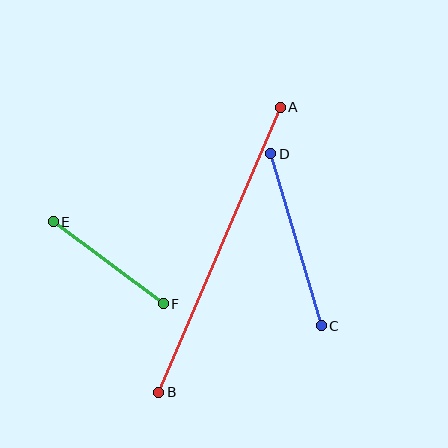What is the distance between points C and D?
The distance is approximately 179 pixels.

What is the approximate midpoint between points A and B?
The midpoint is at approximately (219, 250) pixels.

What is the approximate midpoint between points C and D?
The midpoint is at approximately (296, 240) pixels.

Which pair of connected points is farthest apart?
Points A and B are farthest apart.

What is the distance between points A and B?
The distance is approximately 310 pixels.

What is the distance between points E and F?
The distance is approximately 138 pixels.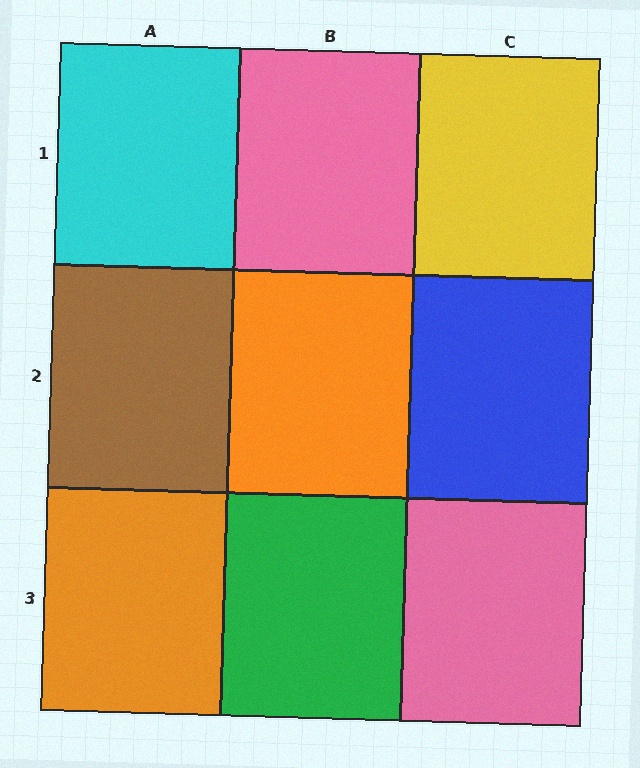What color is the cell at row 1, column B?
Pink.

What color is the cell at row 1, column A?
Cyan.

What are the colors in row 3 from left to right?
Orange, green, pink.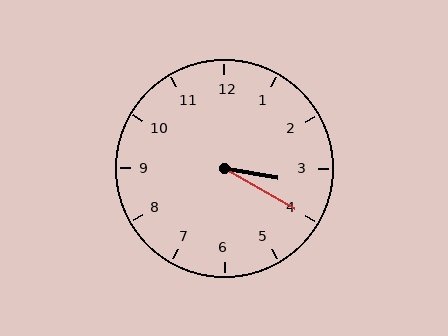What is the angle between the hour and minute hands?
Approximately 20 degrees.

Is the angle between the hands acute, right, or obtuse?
It is acute.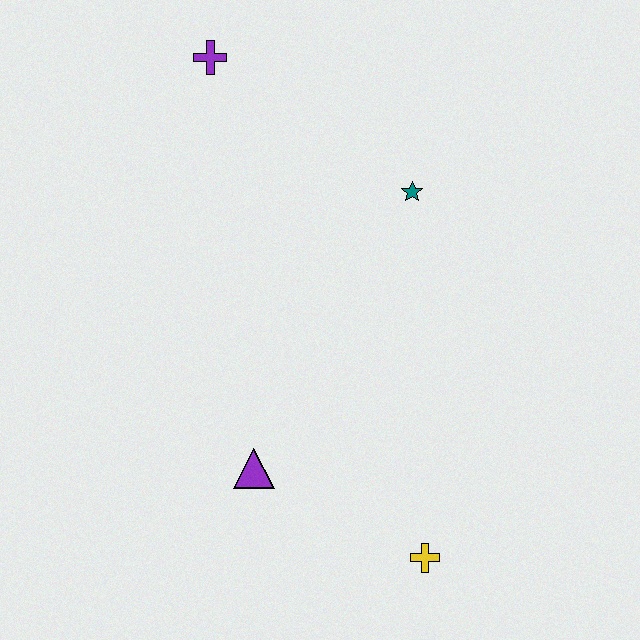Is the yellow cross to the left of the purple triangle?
No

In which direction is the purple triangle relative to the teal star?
The purple triangle is below the teal star.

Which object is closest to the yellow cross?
The purple triangle is closest to the yellow cross.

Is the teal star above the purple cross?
No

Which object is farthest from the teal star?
The yellow cross is farthest from the teal star.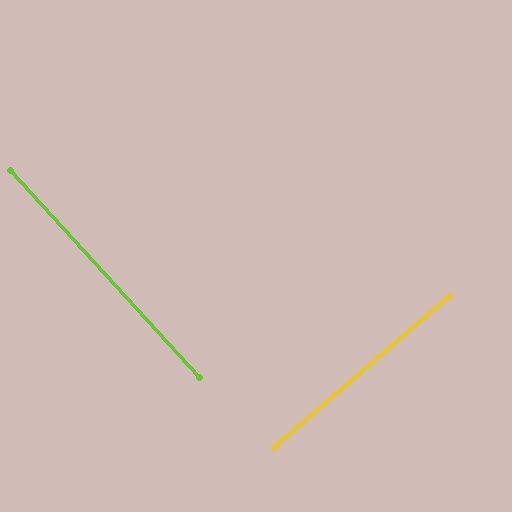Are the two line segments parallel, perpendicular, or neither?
Perpendicular — they meet at approximately 89°.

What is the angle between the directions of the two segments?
Approximately 89 degrees.